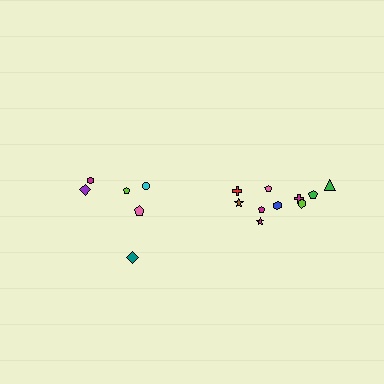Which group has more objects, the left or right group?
The right group.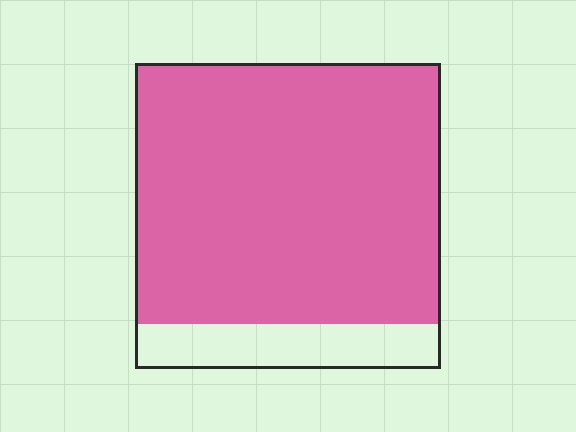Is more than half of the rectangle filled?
Yes.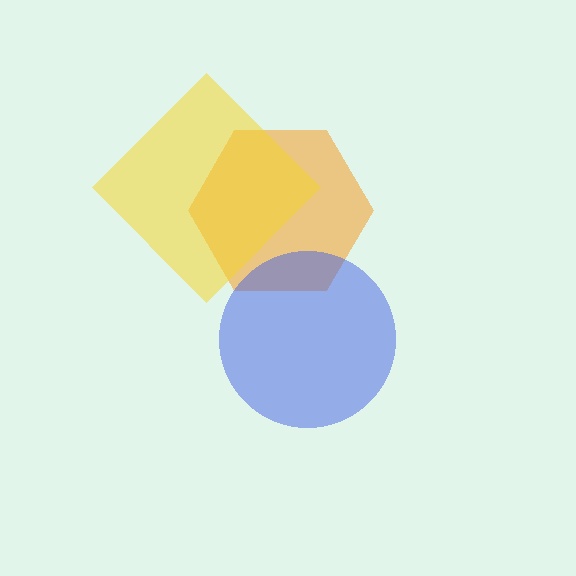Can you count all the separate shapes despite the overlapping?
Yes, there are 3 separate shapes.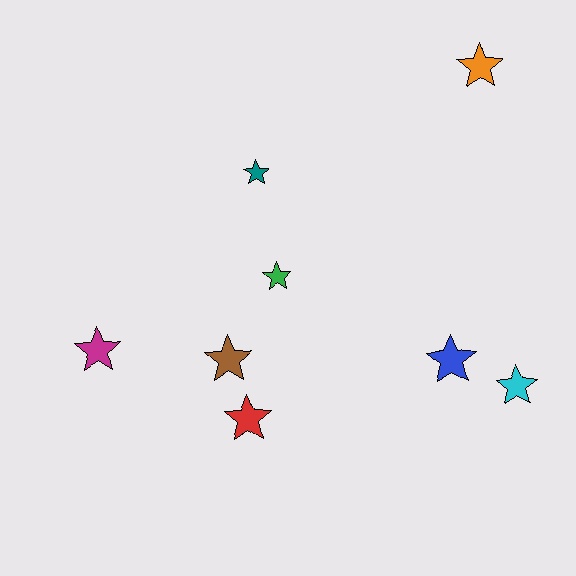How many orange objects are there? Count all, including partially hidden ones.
There is 1 orange object.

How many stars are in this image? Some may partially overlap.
There are 8 stars.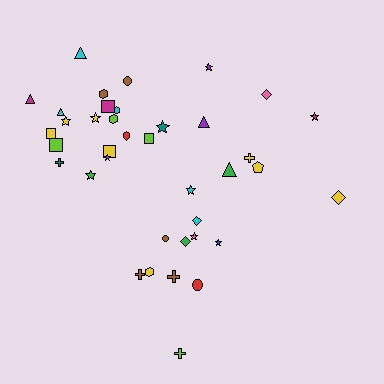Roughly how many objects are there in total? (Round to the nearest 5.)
Roughly 40 objects in total.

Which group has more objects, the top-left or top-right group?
The top-left group.